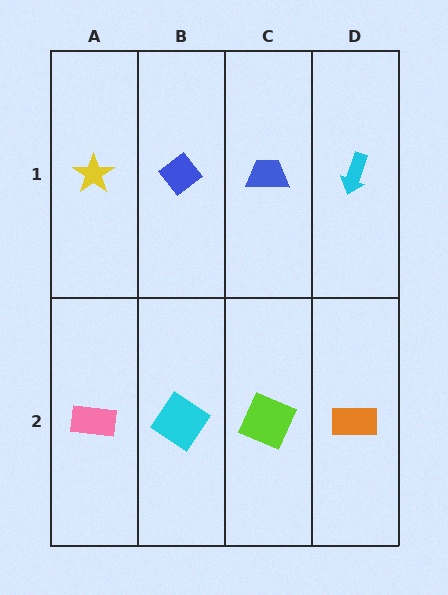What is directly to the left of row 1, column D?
A blue trapezoid.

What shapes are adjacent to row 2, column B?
A blue diamond (row 1, column B), a pink rectangle (row 2, column A), a lime square (row 2, column C).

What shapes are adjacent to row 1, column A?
A pink rectangle (row 2, column A), a blue diamond (row 1, column B).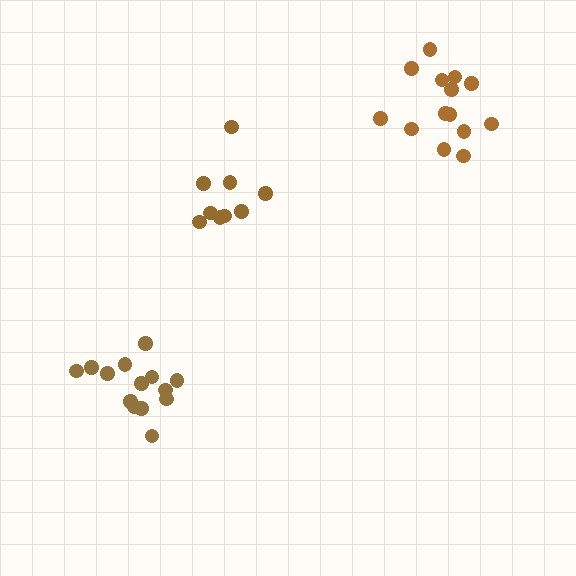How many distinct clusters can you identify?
There are 3 distinct clusters.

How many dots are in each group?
Group 1: 9 dots, Group 2: 14 dots, Group 3: 14 dots (37 total).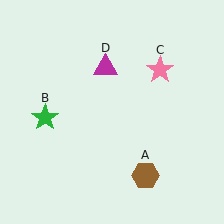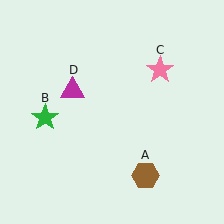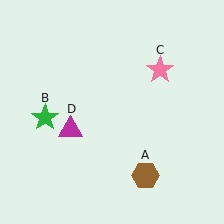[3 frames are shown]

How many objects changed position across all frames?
1 object changed position: magenta triangle (object D).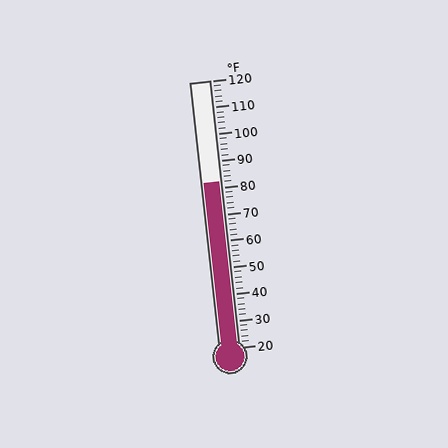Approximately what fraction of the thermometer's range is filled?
The thermometer is filled to approximately 60% of its range.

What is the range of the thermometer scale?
The thermometer scale ranges from 20°F to 120°F.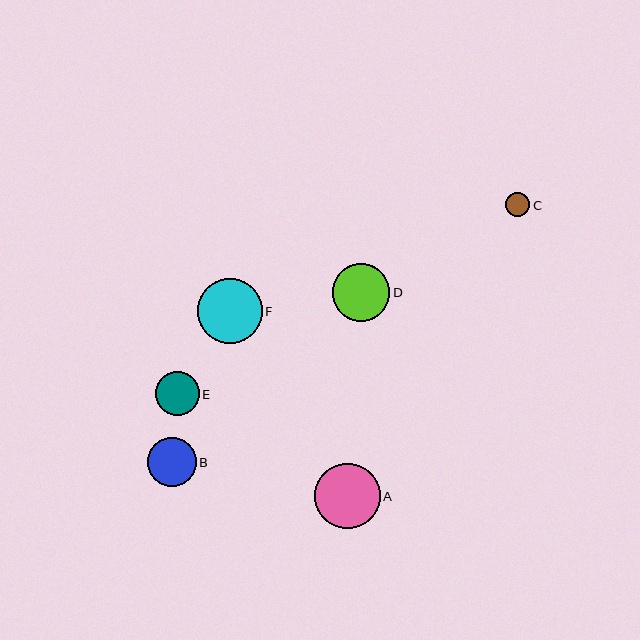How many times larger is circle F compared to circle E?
Circle F is approximately 1.5 times the size of circle E.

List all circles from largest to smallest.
From largest to smallest: A, F, D, B, E, C.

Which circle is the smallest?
Circle C is the smallest with a size of approximately 24 pixels.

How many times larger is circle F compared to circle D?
Circle F is approximately 1.1 times the size of circle D.